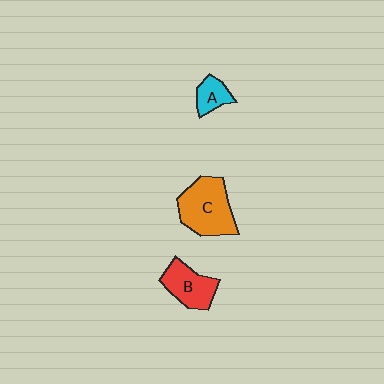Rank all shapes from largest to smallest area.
From largest to smallest: C (orange), B (red), A (cyan).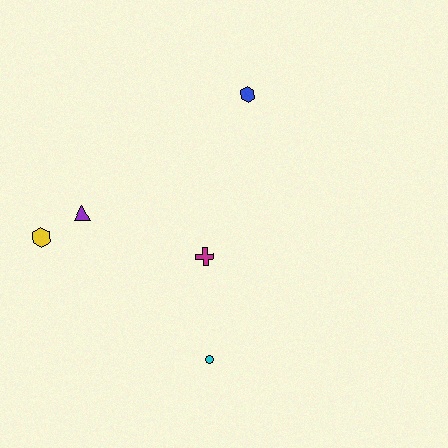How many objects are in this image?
There are 5 objects.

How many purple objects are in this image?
There is 1 purple object.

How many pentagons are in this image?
There are no pentagons.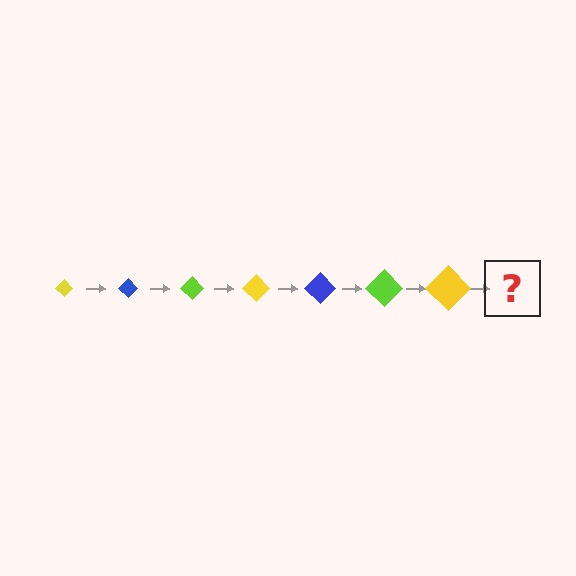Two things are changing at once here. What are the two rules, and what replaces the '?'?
The two rules are that the diamond grows larger each step and the color cycles through yellow, blue, and lime. The '?' should be a blue diamond, larger than the previous one.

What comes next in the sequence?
The next element should be a blue diamond, larger than the previous one.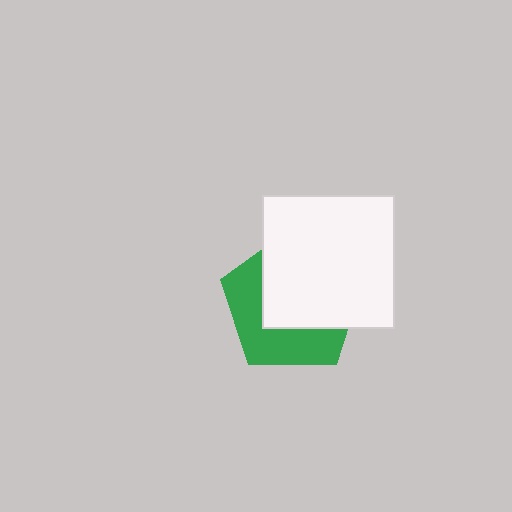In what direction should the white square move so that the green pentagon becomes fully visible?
The white square should move toward the upper-right. That is the shortest direction to clear the overlap and leave the green pentagon fully visible.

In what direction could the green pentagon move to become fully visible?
The green pentagon could move toward the lower-left. That would shift it out from behind the white square entirely.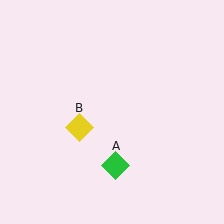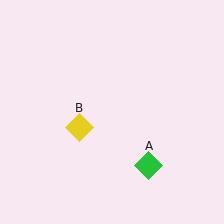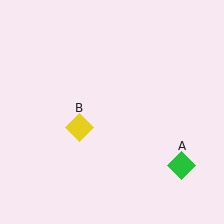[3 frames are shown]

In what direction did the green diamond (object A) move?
The green diamond (object A) moved right.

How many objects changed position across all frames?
1 object changed position: green diamond (object A).